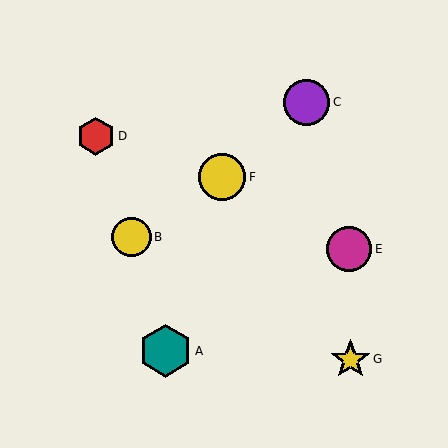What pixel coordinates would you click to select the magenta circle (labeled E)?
Click at (349, 249) to select the magenta circle E.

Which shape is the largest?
The teal hexagon (labeled A) is the largest.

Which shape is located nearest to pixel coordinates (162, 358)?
The teal hexagon (labeled A) at (166, 351) is nearest to that location.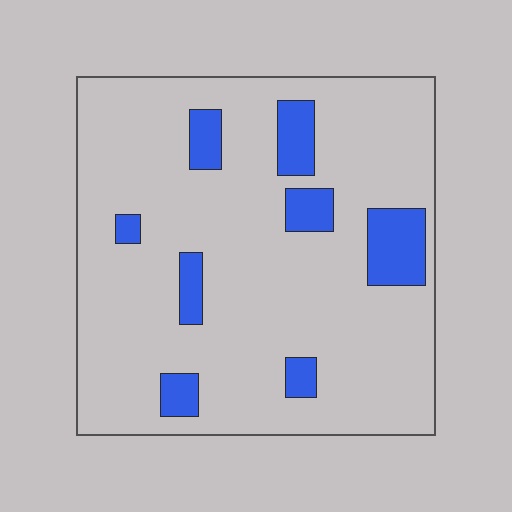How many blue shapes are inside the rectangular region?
8.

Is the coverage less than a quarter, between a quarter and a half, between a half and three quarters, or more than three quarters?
Less than a quarter.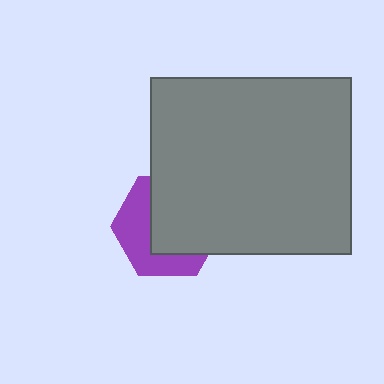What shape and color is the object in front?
The object in front is a gray rectangle.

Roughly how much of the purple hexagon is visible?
A small part of it is visible (roughly 42%).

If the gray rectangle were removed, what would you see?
You would see the complete purple hexagon.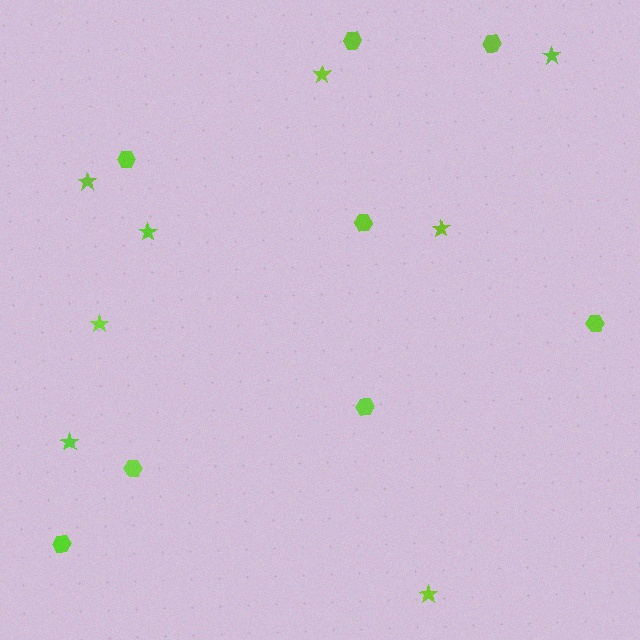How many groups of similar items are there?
There are 2 groups: one group of stars (8) and one group of hexagons (8).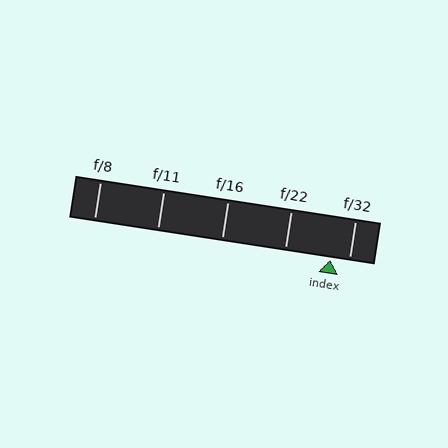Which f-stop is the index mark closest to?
The index mark is closest to f/32.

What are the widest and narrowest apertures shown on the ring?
The widest aperture shown is f/8 and the narrowest is f/32.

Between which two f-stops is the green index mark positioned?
The index mark is between f/22 and f/32.